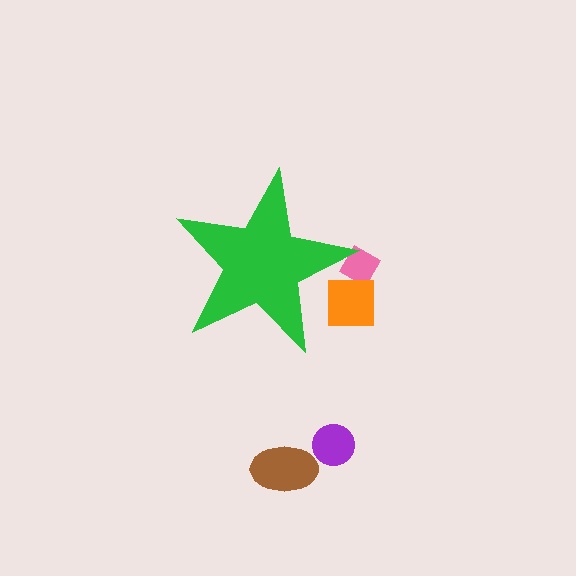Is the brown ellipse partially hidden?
No, the brown ellipse is fully visible.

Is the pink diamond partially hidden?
Yes, the pink diamond is partially hidden behind the green star.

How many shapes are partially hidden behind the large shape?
2 shapes are partially hidden.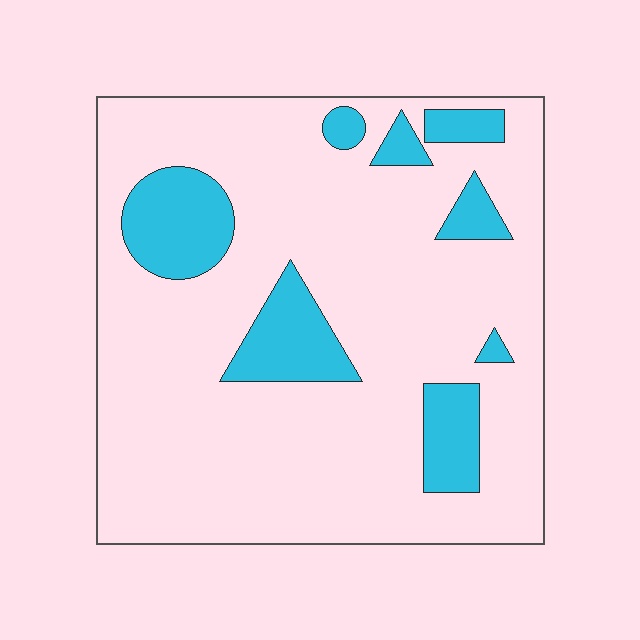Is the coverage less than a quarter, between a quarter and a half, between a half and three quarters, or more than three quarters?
Less than a quarter.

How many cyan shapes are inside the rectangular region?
8.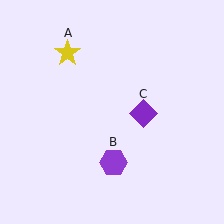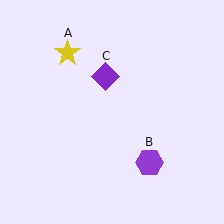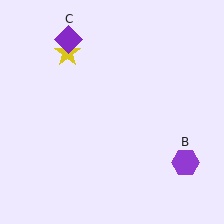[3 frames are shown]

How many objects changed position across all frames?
2 objects changed position: purple hexagon (object B), purple diamond (object C).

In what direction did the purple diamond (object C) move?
The purple diamond (object C) moved up and to the left.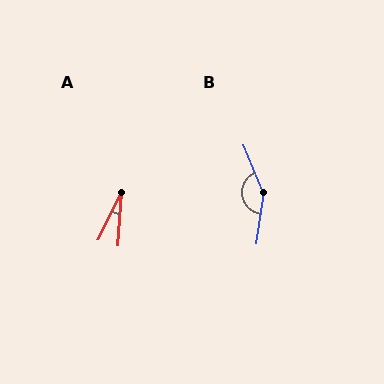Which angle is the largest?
B, at approximately 149 degrees.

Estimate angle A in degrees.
Approximately 23 degrees.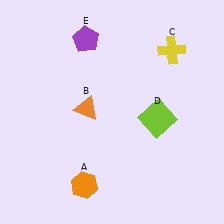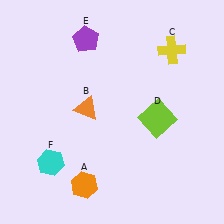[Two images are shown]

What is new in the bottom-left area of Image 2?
A cyan hexagon (F) was added in the bottom-left area of Image 2.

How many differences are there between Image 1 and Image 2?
There is 1 difference between the two images.